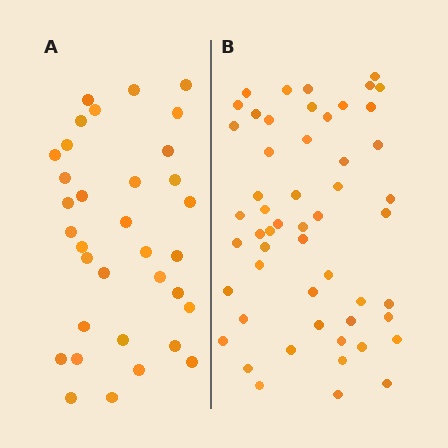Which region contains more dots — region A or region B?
Region B (the right region) has more dots.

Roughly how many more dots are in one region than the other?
Region B has approximately 20 more dots than region A.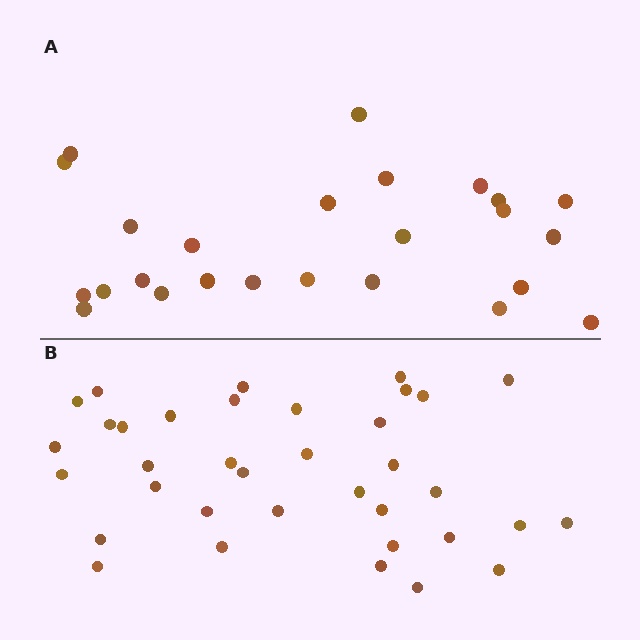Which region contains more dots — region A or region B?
Region B (the bottom region) has more dots.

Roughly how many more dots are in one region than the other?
Region B has roughly 12 or so more dots than region A.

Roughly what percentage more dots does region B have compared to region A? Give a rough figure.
About 45% more.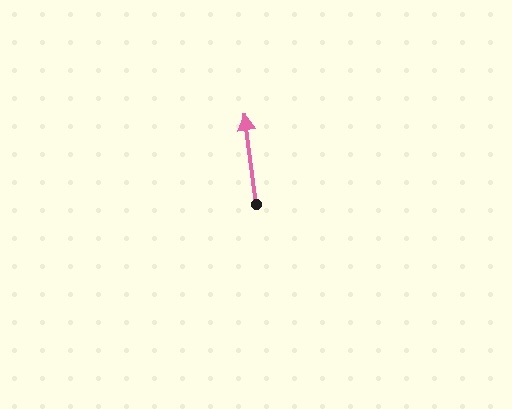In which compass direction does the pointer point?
North.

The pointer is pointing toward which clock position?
Roughly 12 o'clock.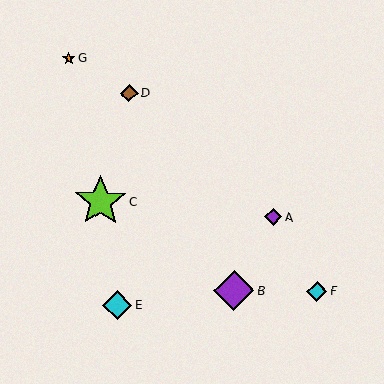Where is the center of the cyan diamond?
The center of the cyan diamond is at (118, 305).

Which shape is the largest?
The lime star (labeled C) is the largest.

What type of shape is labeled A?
Shape A is a purple diamond.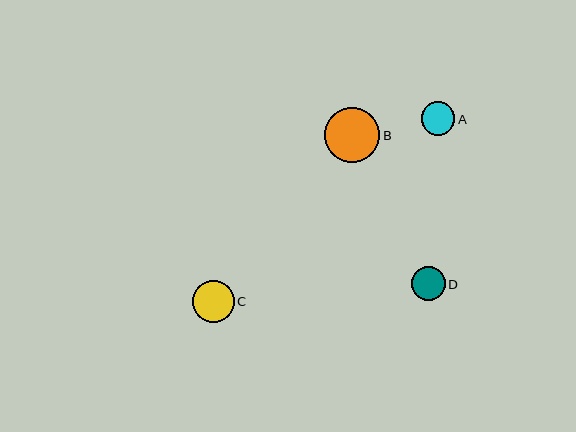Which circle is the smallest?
Circle A is the smallest with a size of approximately 33 pixels.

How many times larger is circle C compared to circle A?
Circle C is approximately 1.3 times the size of circle A.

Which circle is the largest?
Circle B is the largest with a size of approximately 55 pixels.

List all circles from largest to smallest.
From largest to smallest: B, C, D, A.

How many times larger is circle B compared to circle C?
Circle B is approximately 1.3 times the size of circle C.